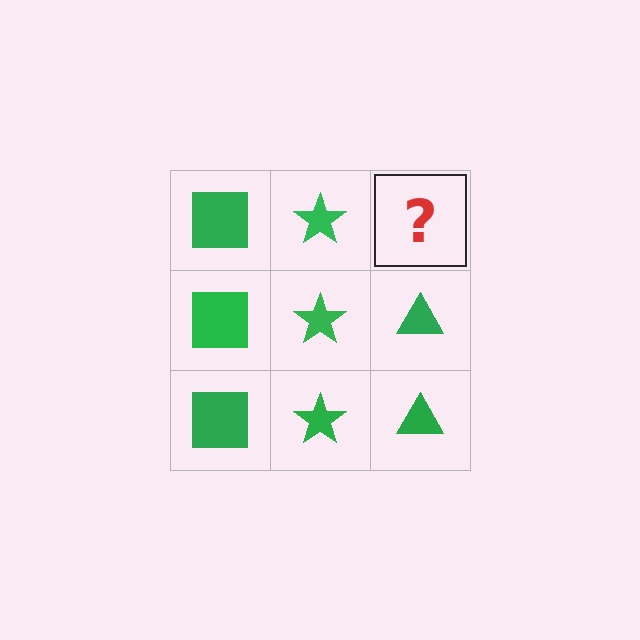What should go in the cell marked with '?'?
The missing cell should contain a green triangle.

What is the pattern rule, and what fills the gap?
The rule is that each column has a consistent shape. The gap should be filled with a green triangle.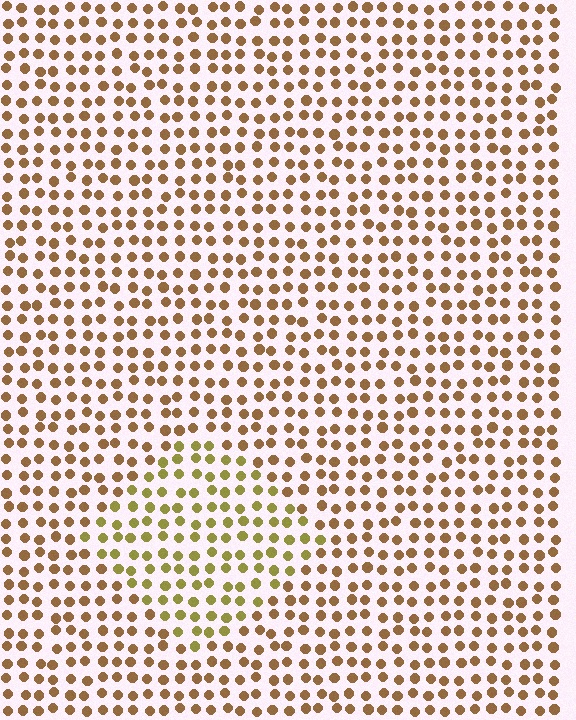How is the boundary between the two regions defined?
The boundary is defined purely by a slight shift in hue (about 31 degrees). Spacing, size, and orientation are identical on both sides.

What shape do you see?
I see a diamond.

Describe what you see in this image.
The image is filled with small brown elements in a uniform arrangement. A diamond-shaped region is visible where the elements are tinted to a slightly different hue, forming a subtle color boundary.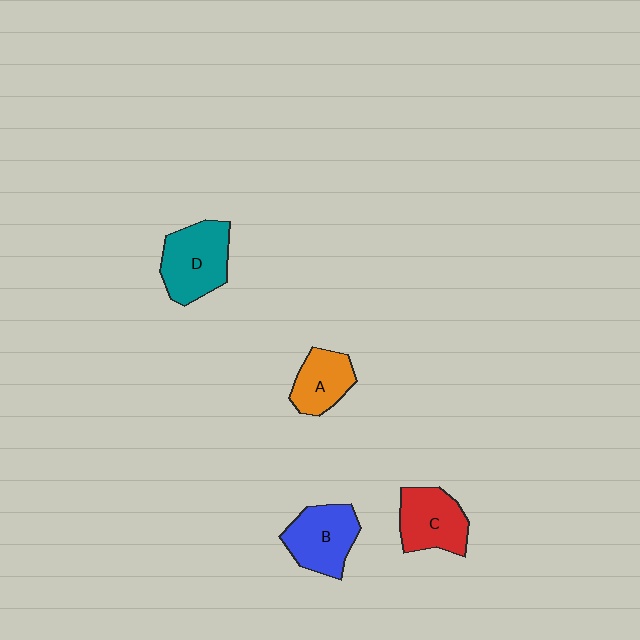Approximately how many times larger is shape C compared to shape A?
Approximately 1.3 times.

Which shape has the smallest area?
Shape A (orange).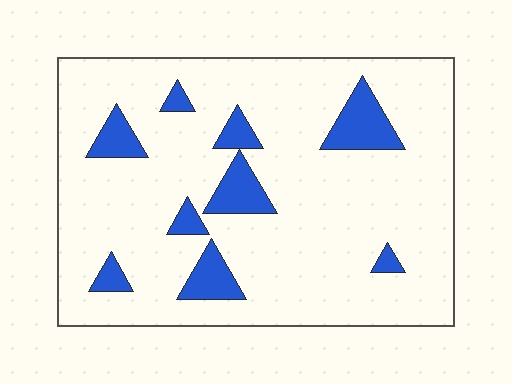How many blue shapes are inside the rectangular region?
9.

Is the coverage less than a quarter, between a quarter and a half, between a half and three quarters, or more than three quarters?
Less than a quarter.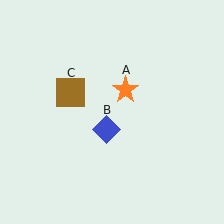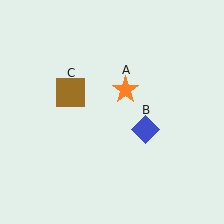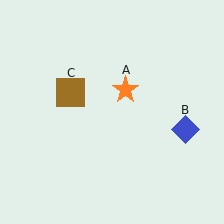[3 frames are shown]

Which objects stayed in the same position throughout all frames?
Orange star (object A) and brown square (object C) remained stationary.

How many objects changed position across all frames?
1 object changed position: blue diamond (object B).